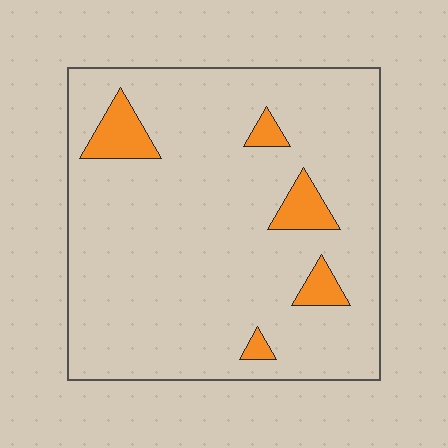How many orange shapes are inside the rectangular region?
5.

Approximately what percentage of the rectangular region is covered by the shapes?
Approximately 10%.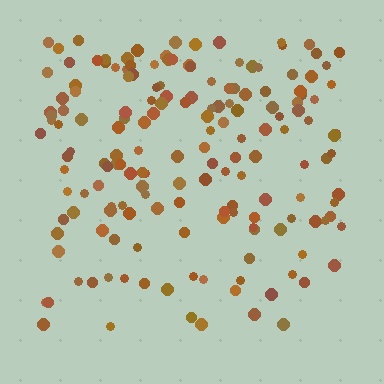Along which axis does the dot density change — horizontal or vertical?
Vertical.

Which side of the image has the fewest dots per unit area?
The bottom.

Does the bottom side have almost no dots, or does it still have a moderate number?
Still a moderate number, just noticeably fewer than the top.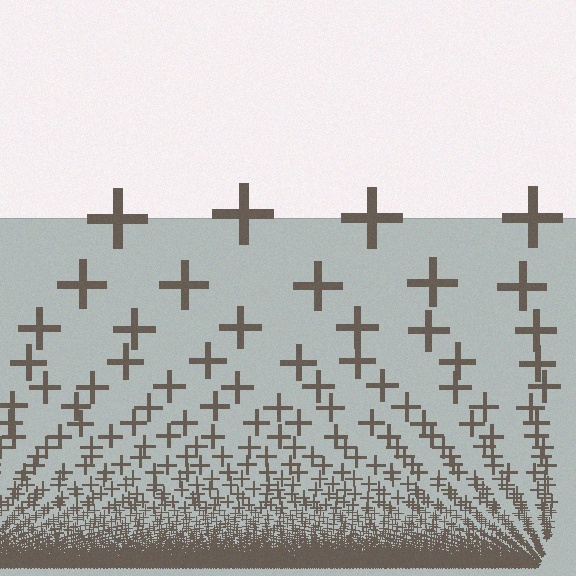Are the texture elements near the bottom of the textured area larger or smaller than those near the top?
Smaller. The gradient is inverted — elements near the bottom are smaller and denser.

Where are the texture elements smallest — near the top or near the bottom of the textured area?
Near the bottom.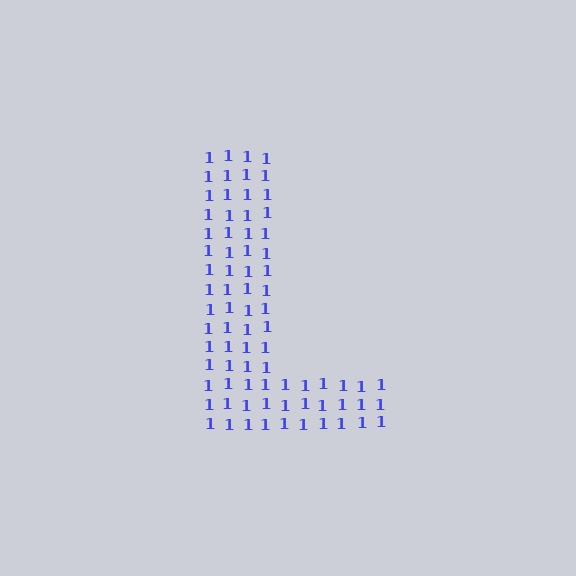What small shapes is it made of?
It is made of small digit 1's.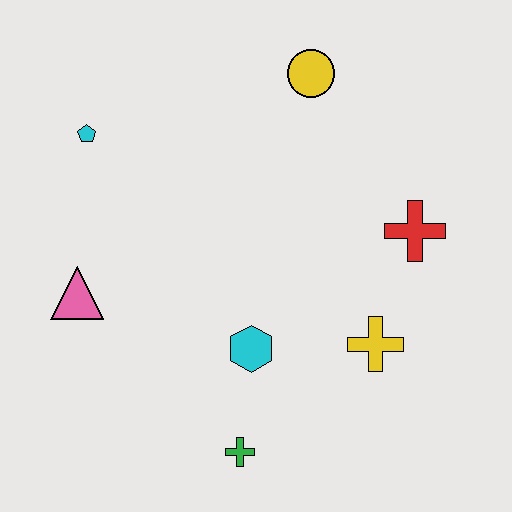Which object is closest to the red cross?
The yellow cross is closest to the red cross.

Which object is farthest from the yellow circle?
The green cross is farthest from the yellow circle.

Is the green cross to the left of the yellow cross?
Yes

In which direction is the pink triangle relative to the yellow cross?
The pink triangle is to the left of the yellow cross.